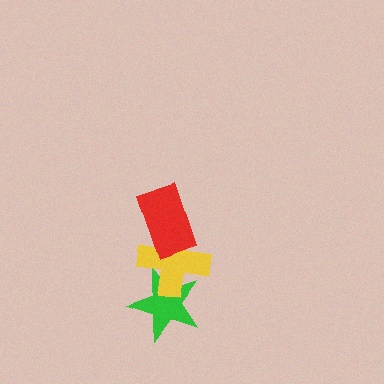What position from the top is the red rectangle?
The red rectangle is 1st from the top.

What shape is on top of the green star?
The yellow cross is on top of the green star.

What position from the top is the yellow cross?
The yellow cross is 2nd from the top.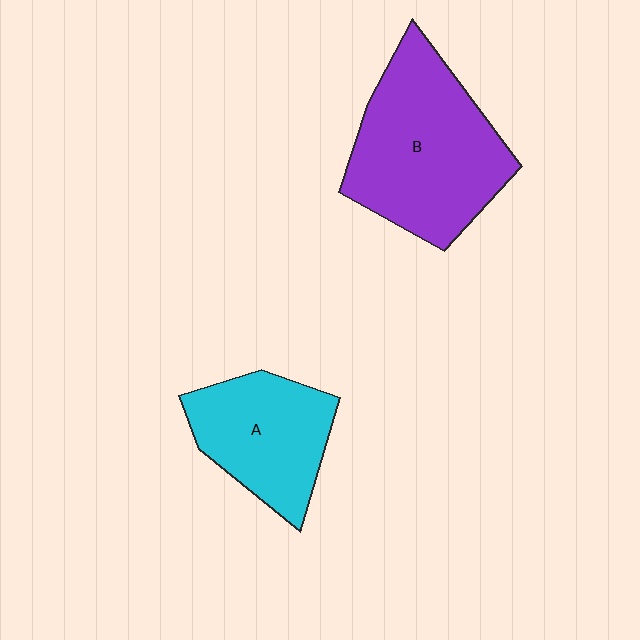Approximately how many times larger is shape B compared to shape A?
Approximately 1.5 times.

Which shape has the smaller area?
Shape A (cyan).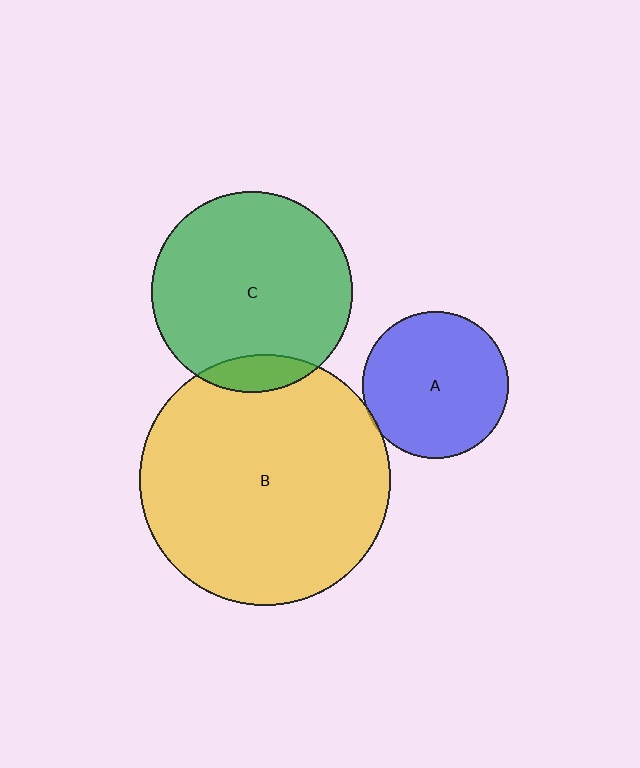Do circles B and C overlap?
Yes.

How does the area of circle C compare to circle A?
Approximately 1.9 times.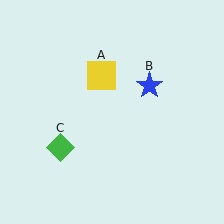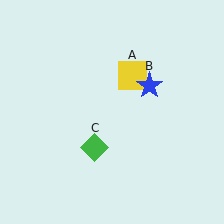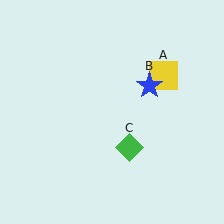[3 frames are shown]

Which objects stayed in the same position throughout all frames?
Blue star (object B) remained stationary.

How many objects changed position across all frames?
2 objects changed position: yellow square (object A), green diamond (object C).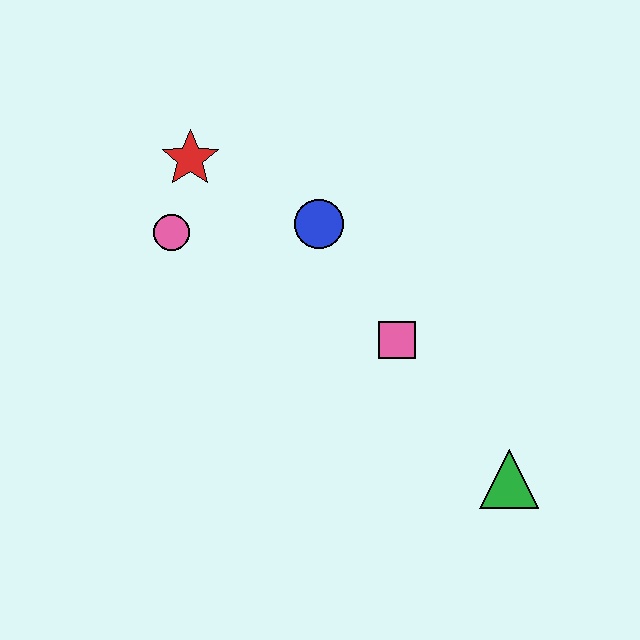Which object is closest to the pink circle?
The red star is closest to the pink circle.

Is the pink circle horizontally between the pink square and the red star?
No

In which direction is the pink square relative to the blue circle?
The pink square is below the blue circle.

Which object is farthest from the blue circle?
The green triangle is farthest from the blue circle.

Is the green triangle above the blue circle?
No